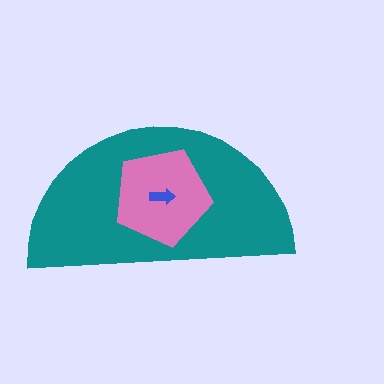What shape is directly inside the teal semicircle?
The pink pentagon.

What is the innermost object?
The blue arrow.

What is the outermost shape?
The teal semicircle.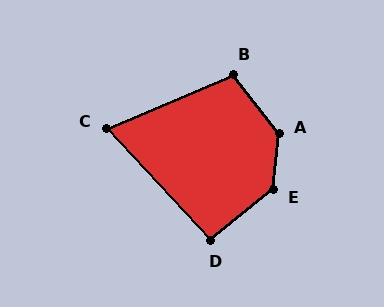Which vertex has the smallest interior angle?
C, at approximately 70 degrees.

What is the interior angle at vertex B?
Approximately 105 degrees (obtuse).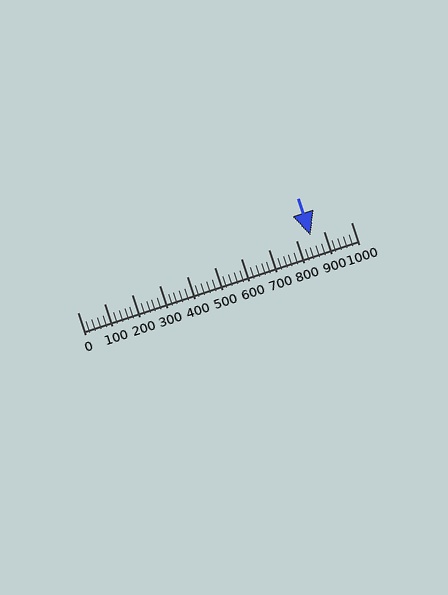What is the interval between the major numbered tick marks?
The major tick marks are spaced 100 units apart.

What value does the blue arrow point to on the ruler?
The blue arrow points to approximately 854.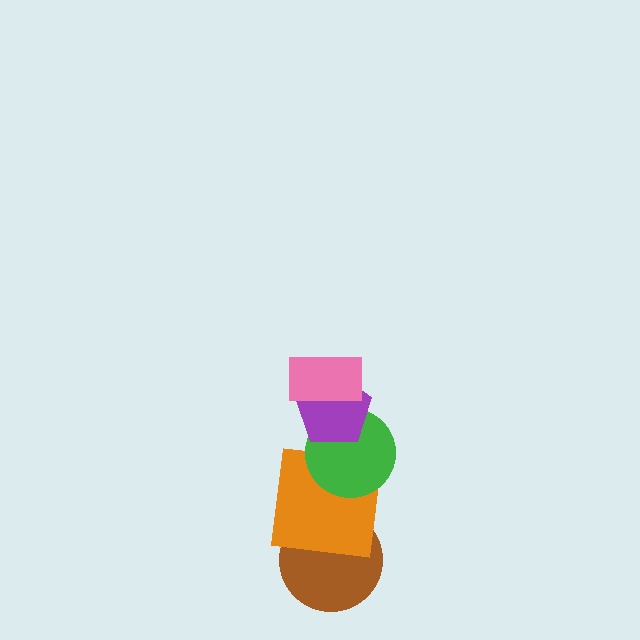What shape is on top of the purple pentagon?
The pink rectangle is on top of the purple pentagon.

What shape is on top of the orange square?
The green circle is on top of the orange square.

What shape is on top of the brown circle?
The orange square is on top of the brown circle.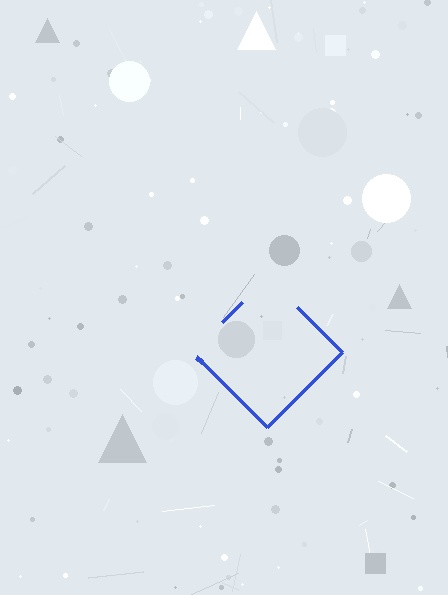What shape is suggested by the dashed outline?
The dashed outline suggests a diamond.